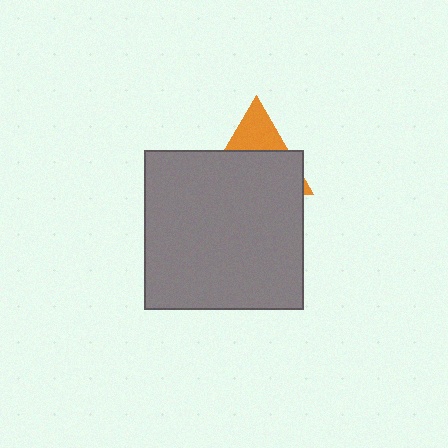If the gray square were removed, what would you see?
You would see the complete orange triangle.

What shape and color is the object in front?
The object in front is a gray square.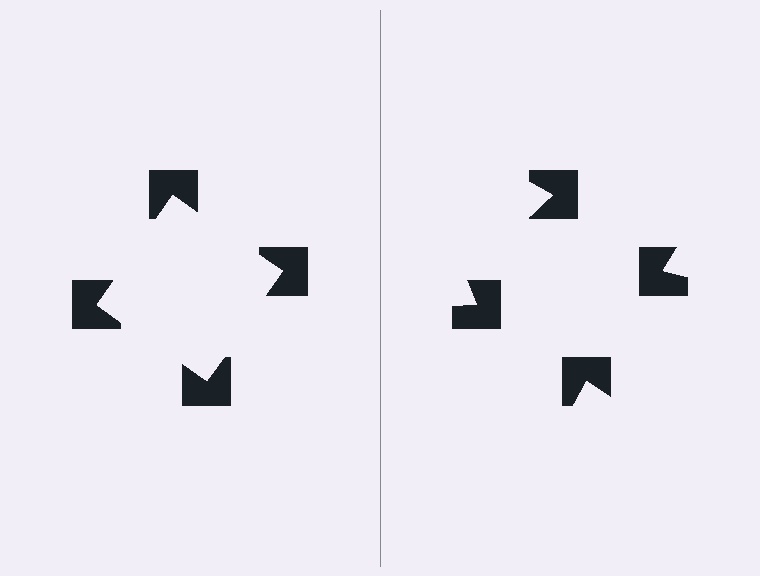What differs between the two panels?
The notched squares are positioned identically on both sides; only the wedge orientations differ. On the left they align to a square; on the right they are misaligned.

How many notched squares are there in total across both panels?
8 — 4 on each side.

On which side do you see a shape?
An illusory square appears on the left side. On the right side the wedge cuts are rotated, so no coherent shape forms.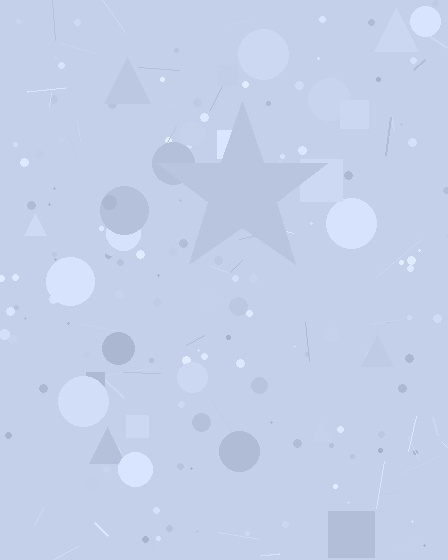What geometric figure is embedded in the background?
A star is embedded in the background.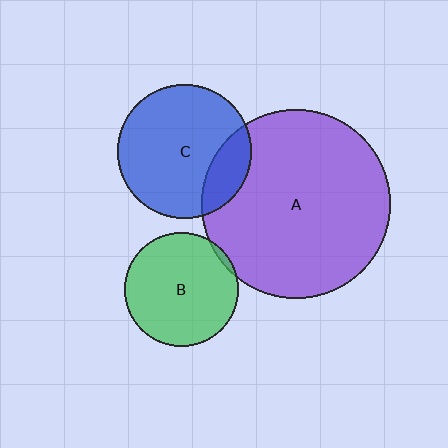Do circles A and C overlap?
Yes.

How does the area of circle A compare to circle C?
Approximately 2.0 times.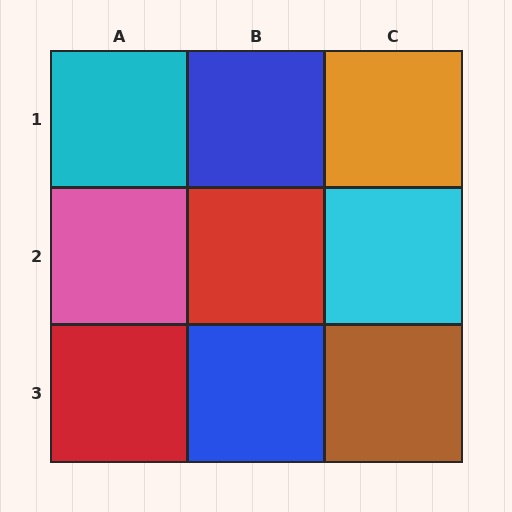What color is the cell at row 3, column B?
Blue.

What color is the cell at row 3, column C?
Brown.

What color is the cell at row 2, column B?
Red.